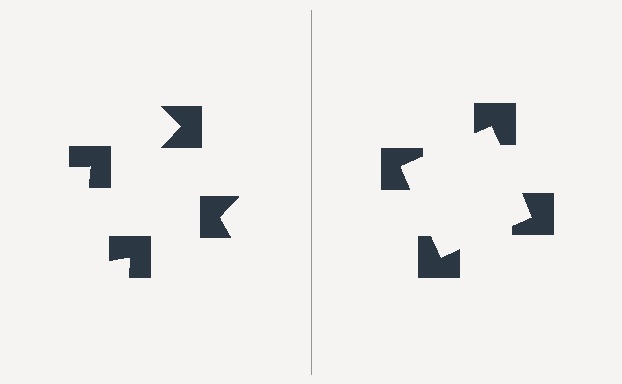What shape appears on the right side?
An illusory square.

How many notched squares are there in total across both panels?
8 — 4 on each side.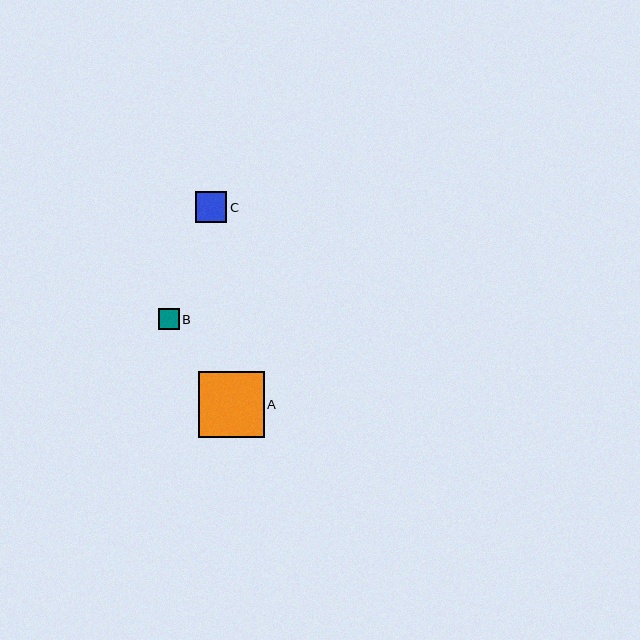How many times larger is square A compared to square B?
Square A is approximately 3.2 times the size of square B.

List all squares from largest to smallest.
From largest to smallest: A, C, B.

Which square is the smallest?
Square B is the smallest with a size of approximately 21 pixels.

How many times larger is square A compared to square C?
Square A is approximately 2.1 times the size of square C.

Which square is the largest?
Square A is the largest with a size of approximately 66 pixels.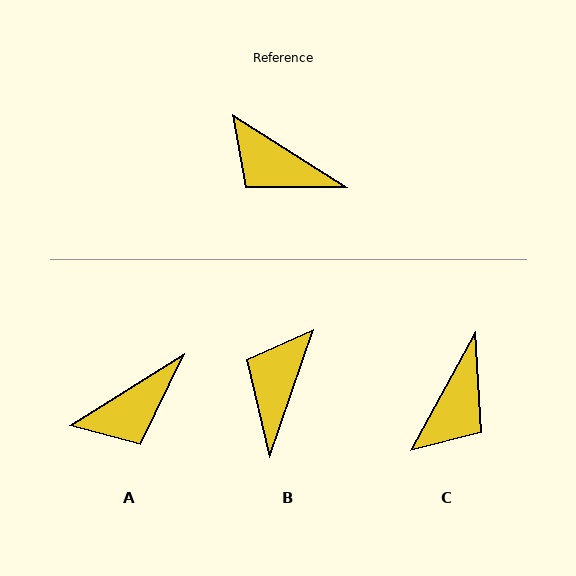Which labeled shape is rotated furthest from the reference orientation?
C, about 94 degrees away.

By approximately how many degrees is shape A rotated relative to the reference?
Approximately 64 degrees counter-clockwise.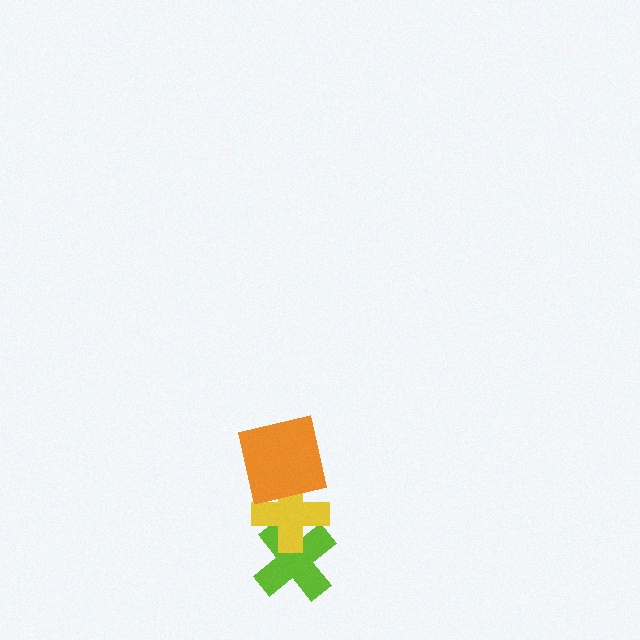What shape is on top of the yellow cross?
The orange square is on top of the yellow cross.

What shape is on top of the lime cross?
The yellow cross is on top of the lime cross.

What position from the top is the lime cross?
The lime cross is 3rd from the top.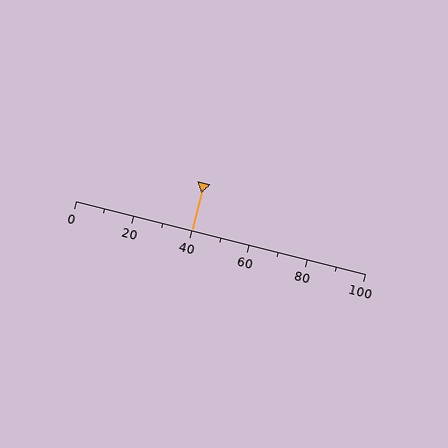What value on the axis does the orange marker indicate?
The marker indicates approximately 40.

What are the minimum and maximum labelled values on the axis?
The axis runs from 0 to 100.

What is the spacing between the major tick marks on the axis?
The major ticks are spaced 20 apart.